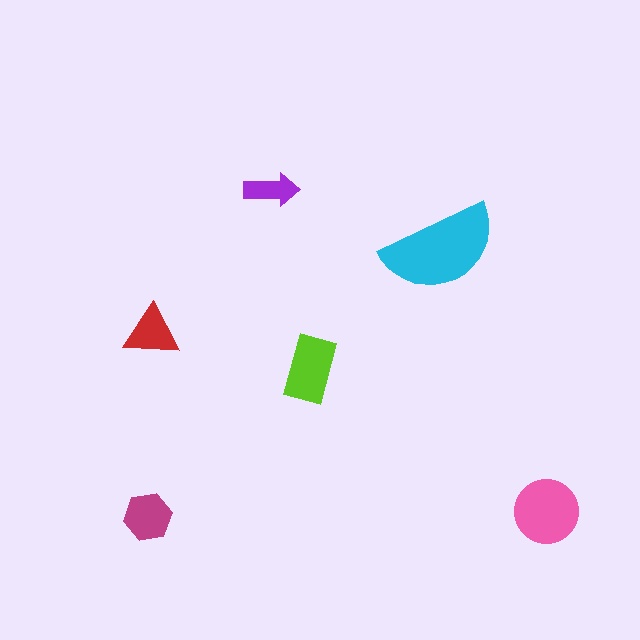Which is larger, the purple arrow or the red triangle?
The red triangle.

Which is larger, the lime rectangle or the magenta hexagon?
The lime rectangle.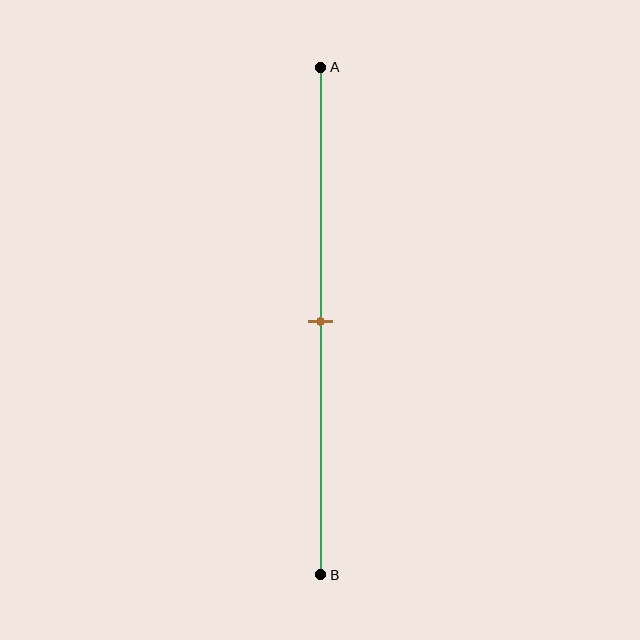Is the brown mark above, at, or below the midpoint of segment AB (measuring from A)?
The brown mark is approximately at the midpoint of segment AB.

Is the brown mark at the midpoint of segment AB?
Yes, the mark is approximately at the midpoint.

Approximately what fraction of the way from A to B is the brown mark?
The brown mark is approximately 50% of the way from A to B.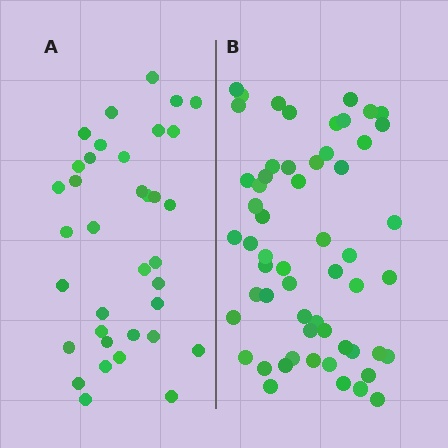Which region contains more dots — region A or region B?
Region B (the right region) has more dots.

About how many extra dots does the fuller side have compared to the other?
Region B has approximately 20 more dots than region A.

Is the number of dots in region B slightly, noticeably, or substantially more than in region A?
Region B has substantially more. The ratio is roughly 1.6 to 1.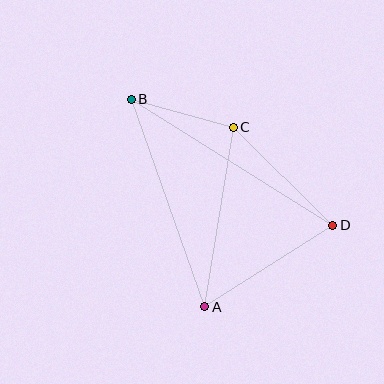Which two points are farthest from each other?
Points B and D are farthest from each other.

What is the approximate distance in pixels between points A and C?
The distance between A and C is approximately 181 pixels.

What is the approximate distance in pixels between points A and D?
The distance between A and D is approximately 152 pixels.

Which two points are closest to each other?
Points B and C are closest to each other.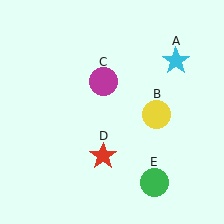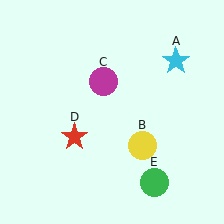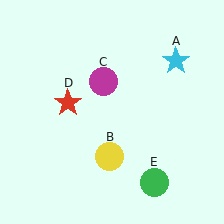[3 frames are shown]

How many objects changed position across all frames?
2 objects changed position: yellow circle (object B), red star (object D).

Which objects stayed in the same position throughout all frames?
Cyan star (object A) and magenta circle (object C) and green circle (object E) remained stationary.